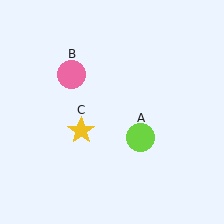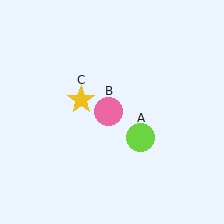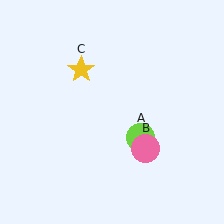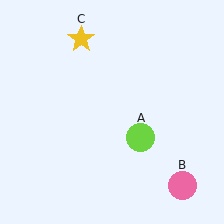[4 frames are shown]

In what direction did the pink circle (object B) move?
The pink circle (object B) moved down and to the right.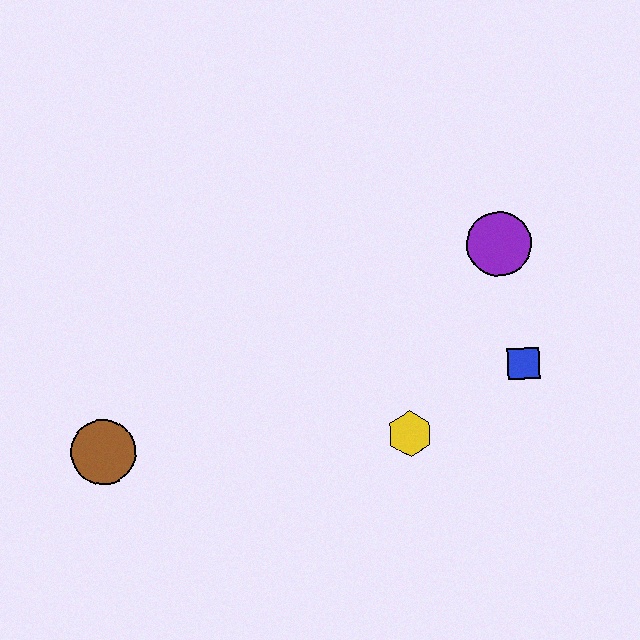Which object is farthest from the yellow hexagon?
The brown circle is farthest from the yellow hexagon.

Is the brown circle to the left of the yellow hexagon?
Yes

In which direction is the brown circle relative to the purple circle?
The brown circle is to the left of the purple circle.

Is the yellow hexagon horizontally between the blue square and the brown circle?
Yes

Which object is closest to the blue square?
The purple circle is closest to the blue square.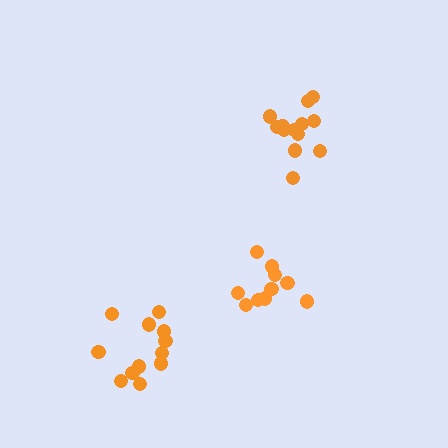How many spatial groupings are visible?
There are 3 spatial groupings.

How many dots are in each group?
Group 1: 13 dots, Group 2: 11 dots, Group 3: 13 dots (37 total).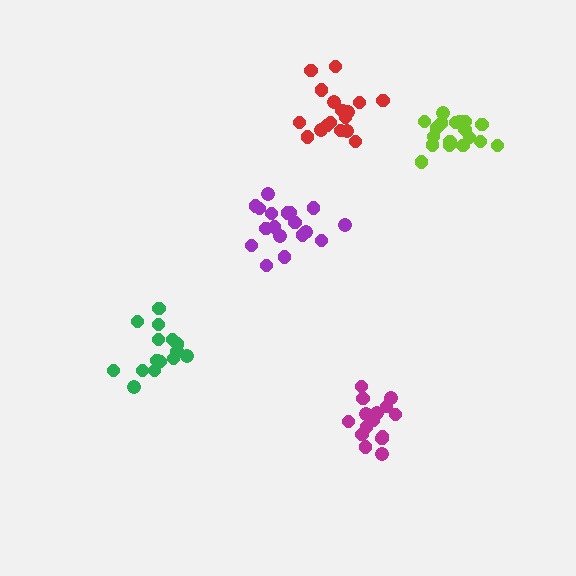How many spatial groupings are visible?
There are 5 spatial groupings.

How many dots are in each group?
Group 1: 19 dots, Group 2: 18 dots, Group 3: 15 dots, Group 4: 15 dots, Group 5: 17 dots (84 total).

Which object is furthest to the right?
The lime cluster is rightmost.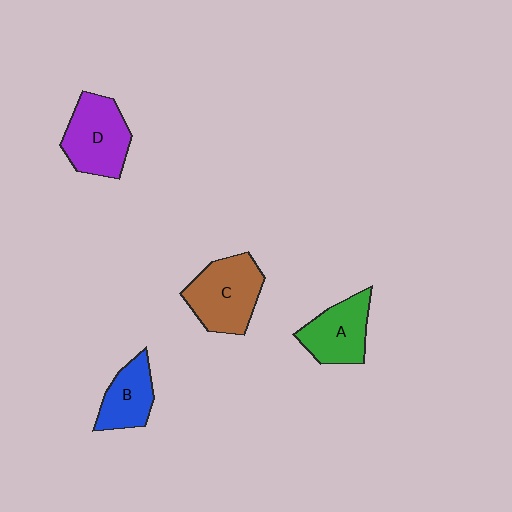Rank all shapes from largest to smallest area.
From largest to smallest: C (brown), D (purple), A (green), B (blue).